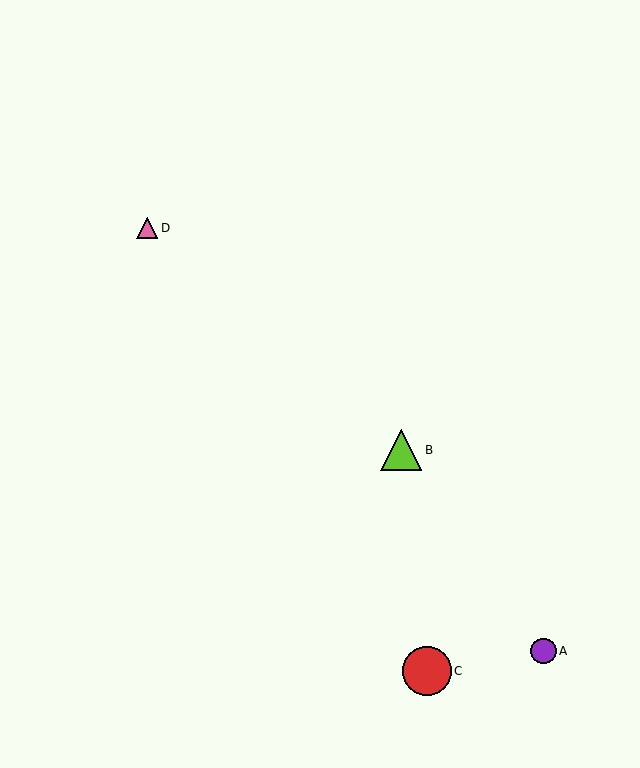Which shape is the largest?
The red circle (labeled C) is the largest.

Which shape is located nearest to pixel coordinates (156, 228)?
The pink triangle (labeled D) at (147, 228) is nearest to that location.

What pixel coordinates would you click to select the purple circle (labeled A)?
Click at (543, 651) to select the purple circle A.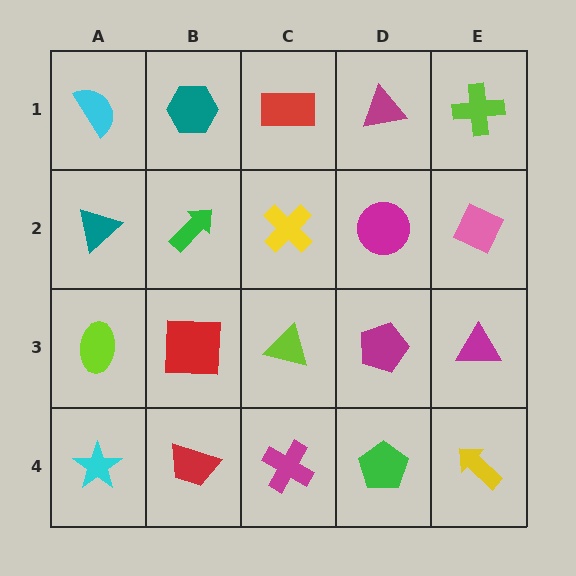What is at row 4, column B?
A red trapezoid.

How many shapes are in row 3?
5 shapes.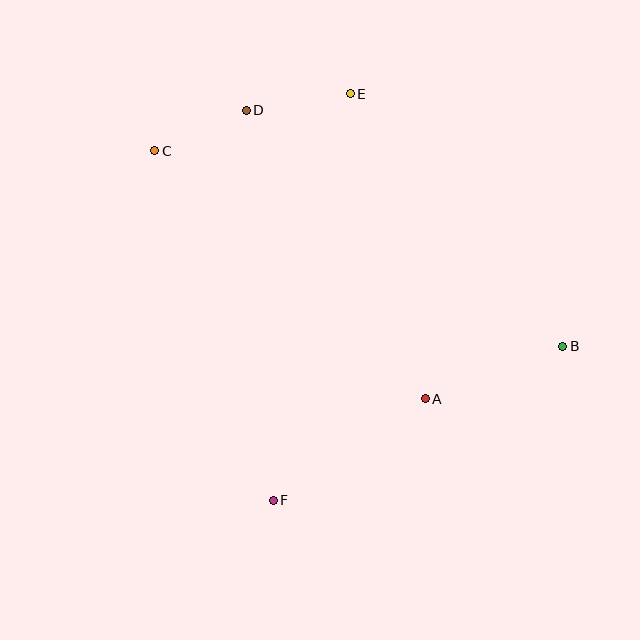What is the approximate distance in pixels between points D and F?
The distance between D and F is approximately 391 pixels.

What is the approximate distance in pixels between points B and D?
The distance between B and D is approximately 395 pixels.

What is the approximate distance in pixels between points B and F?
The distance between B and F is approximately 328 pixels.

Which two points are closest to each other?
Points C and D are closest to each other.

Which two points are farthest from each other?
Points B and C are farthest from each other.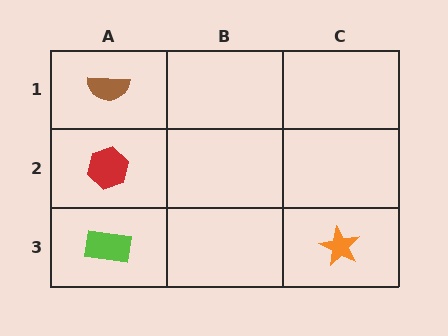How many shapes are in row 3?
2 shapes.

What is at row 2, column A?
A red hexagon.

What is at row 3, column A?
A lime rectangle.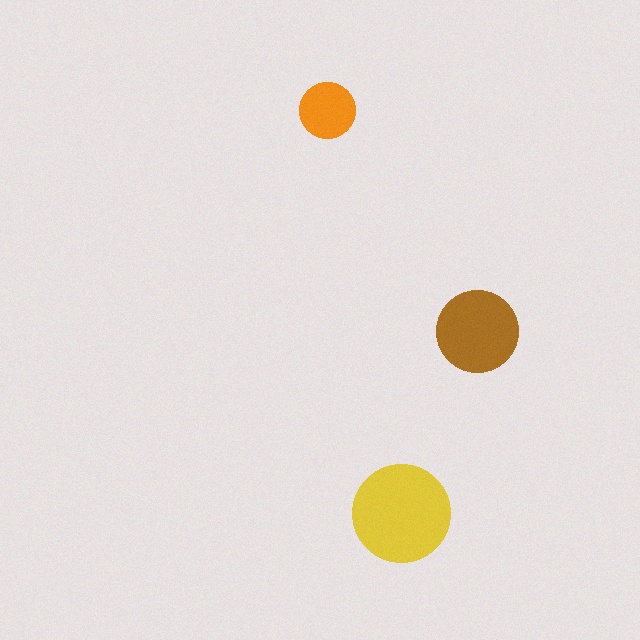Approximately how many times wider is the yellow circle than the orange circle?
About 2 times wider.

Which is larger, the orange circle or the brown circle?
The brown one.